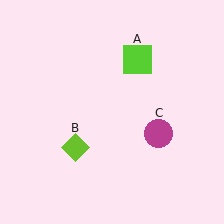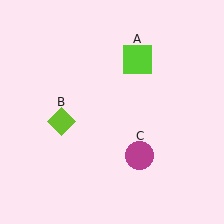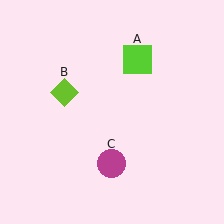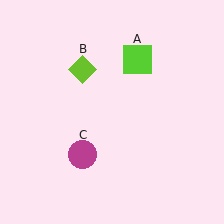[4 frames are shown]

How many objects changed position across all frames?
2 objects changed position: lime diamond (object B), magenta circle (object C).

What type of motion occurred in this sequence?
The lime diamond (object B), magenta circle (object C) rotated clockwise around the center of the scene.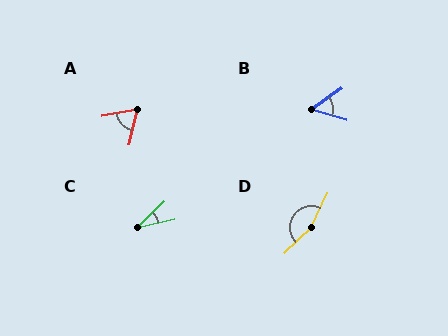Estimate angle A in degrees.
Approximately 66 degrees.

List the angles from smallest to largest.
C (31°), B (51°), A (66°), D (158°).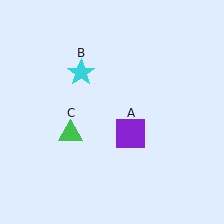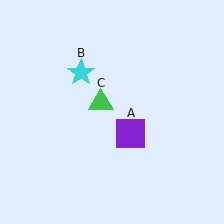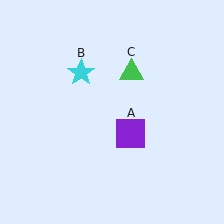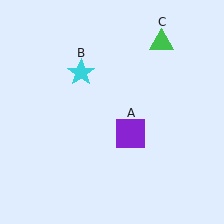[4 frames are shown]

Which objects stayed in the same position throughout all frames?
Purple square (object A) and cyan star (object B) remained stationary.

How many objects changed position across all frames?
1 object changed position: green triangle (object C).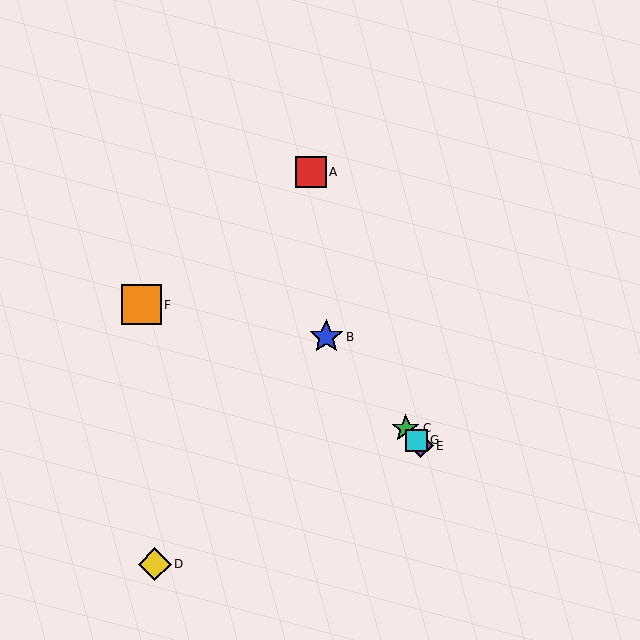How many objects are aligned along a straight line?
4 objects (B, C, E, G) are aligned along a straight line.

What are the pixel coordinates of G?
Object G is at (416, 440).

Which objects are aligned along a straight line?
Objects B, C, E, G are aligned along a straight line.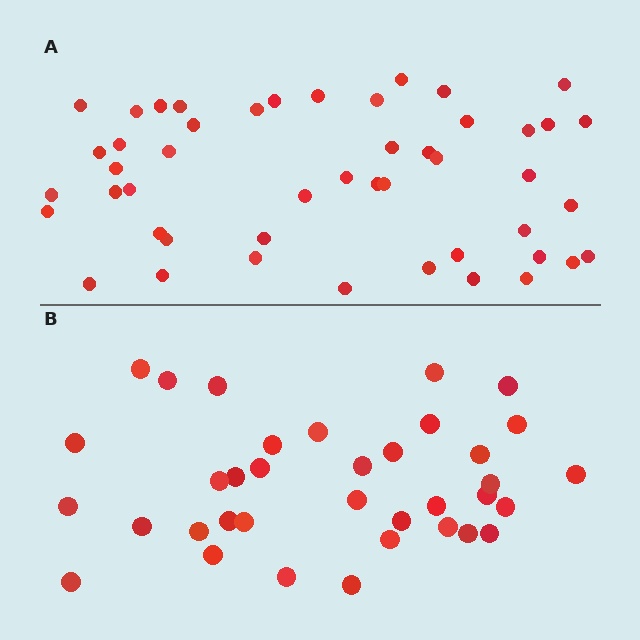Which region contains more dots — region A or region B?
Region A (the top region) has more dots.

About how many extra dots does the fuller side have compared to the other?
Region A has roughly 12 or so more dots than region B.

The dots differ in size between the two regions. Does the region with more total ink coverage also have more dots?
No. Region B has more total ink coverage because its dots are larger, but region A actually contains more individual dots. Total area can be misleading — the number of items is what matters here.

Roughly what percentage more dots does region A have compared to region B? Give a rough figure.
About 35% more.